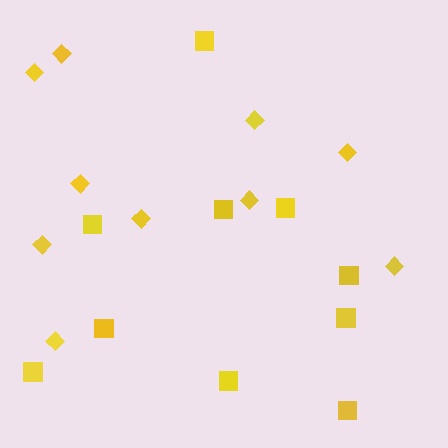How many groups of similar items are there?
There are 2 groups: one group of squares (10) and one group of diamonds (10).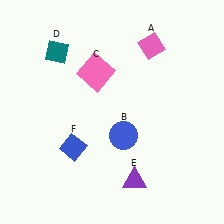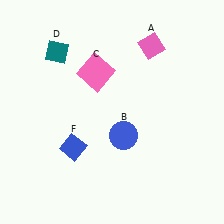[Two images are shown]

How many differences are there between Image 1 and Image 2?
There is 1 difference between the two images.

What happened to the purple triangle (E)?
The purple triangle (E) was removed in Image 2. It was in the bottom-right area of Image 1.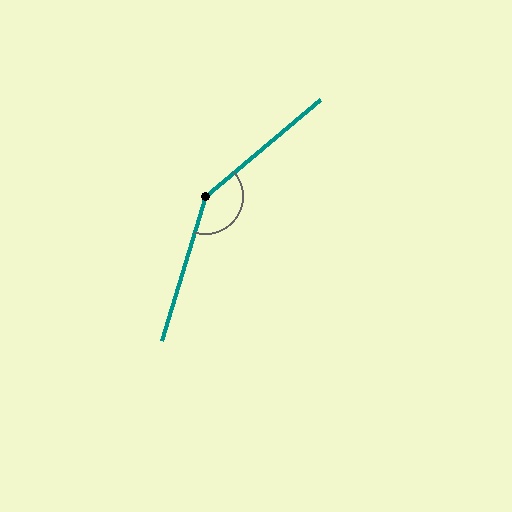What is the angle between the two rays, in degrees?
Approximately 147 degrees.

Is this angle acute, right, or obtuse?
It is obtuse.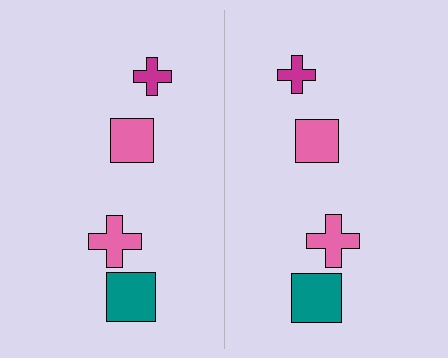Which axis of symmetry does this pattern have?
The pattern has a vertical axis of symmetry running through the center of the image.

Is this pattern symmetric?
Yes, this pattern has bilateral (reflection) symmetry.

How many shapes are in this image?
There are 8 shapes in this image.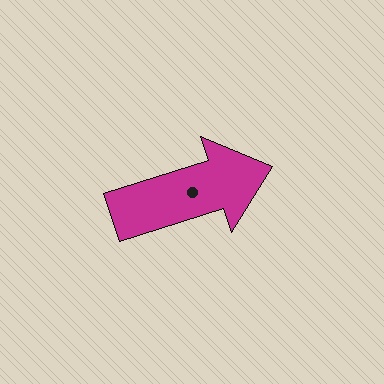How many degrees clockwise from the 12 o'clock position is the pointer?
Approximately 72 degrees.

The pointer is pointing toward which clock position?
Roughly 2 o'clock.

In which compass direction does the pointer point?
East.